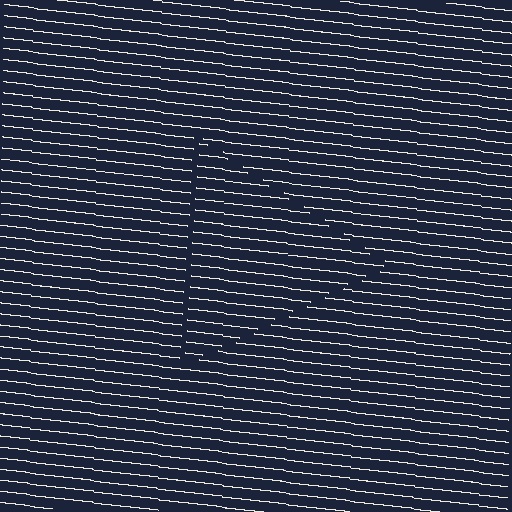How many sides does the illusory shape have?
3 sides — the line-ends trace a triangle.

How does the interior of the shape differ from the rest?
The interior of the shape contains the same grating, shifted by half a period — the contour is defined by the phase discontinuity where line-ends from the inner and outer gratings abut.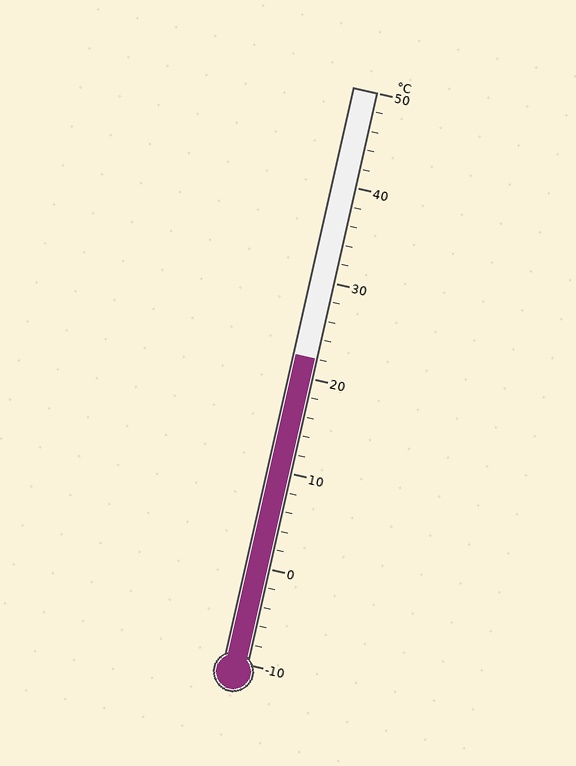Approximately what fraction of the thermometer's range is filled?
The thermometer is filled to approximately 55% of its range.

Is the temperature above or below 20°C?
The temperature is above 20°C.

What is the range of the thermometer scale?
The thermometer scale ranges from -10°C to 50°C.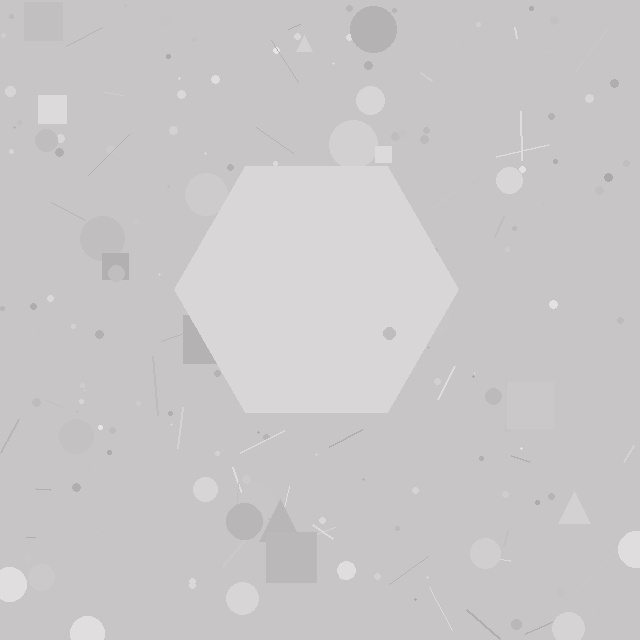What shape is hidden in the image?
A hexagon is hidden in the image.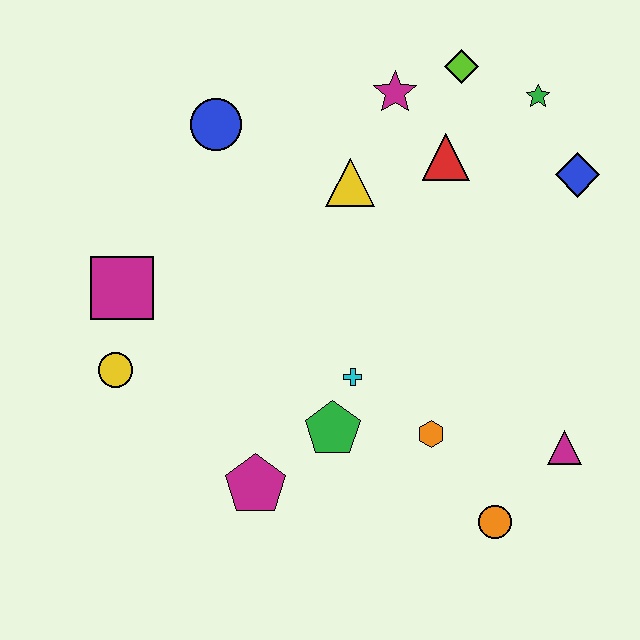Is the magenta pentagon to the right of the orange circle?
No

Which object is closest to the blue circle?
The yellow triangle is closest to the blue circle.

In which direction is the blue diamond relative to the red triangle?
The blue diamond is to the right of the red triangle.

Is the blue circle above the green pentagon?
Yes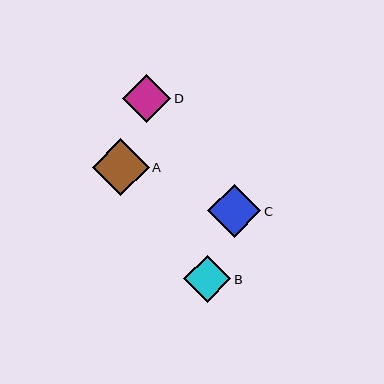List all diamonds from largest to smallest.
From largest to smallest: A, C, D, B.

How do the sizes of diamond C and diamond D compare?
Diamond C and diamond D are approximately the same size.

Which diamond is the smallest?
Diamond B is the smallest with a size of approximately 47 pixels.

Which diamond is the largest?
Diamond A is the largest with a size of approximately 57 pixels.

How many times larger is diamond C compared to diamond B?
Diamond C is approximately 1.1 times the size of diamond B.